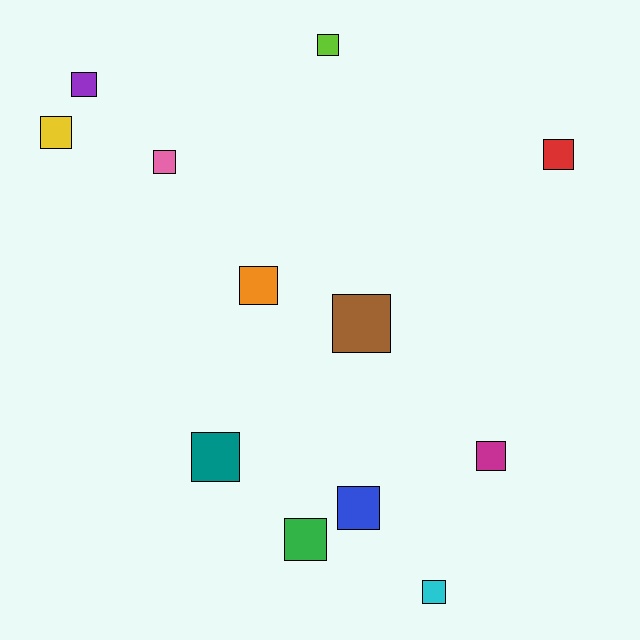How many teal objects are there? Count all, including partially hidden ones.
There is 1 teal object.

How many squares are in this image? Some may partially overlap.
There are 12 squares.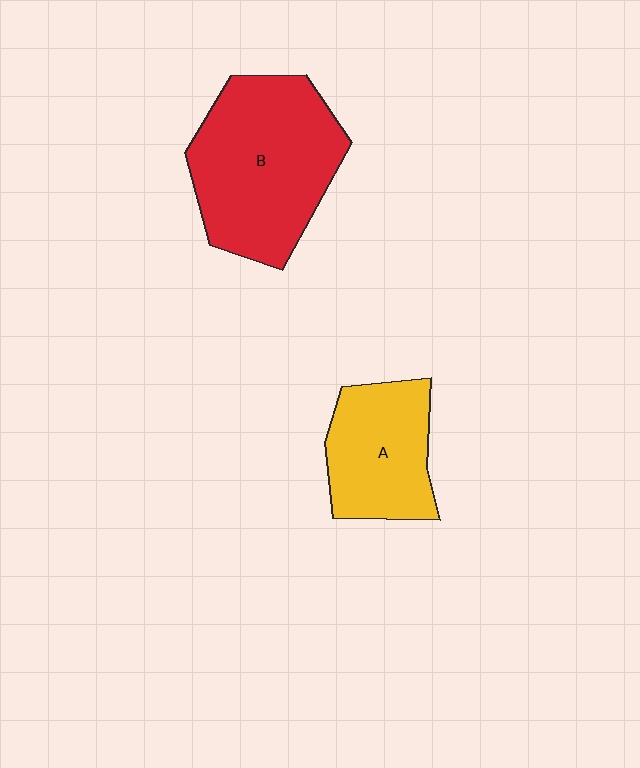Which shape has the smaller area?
Shape A (yellow).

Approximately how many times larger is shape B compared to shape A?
Approximately 1.6 times.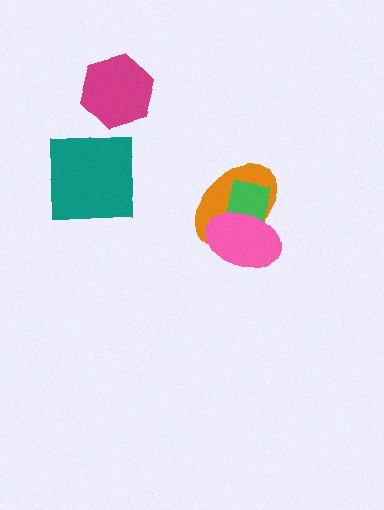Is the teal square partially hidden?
No, no other shape covers it.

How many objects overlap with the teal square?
0 objects overlap with the teal square.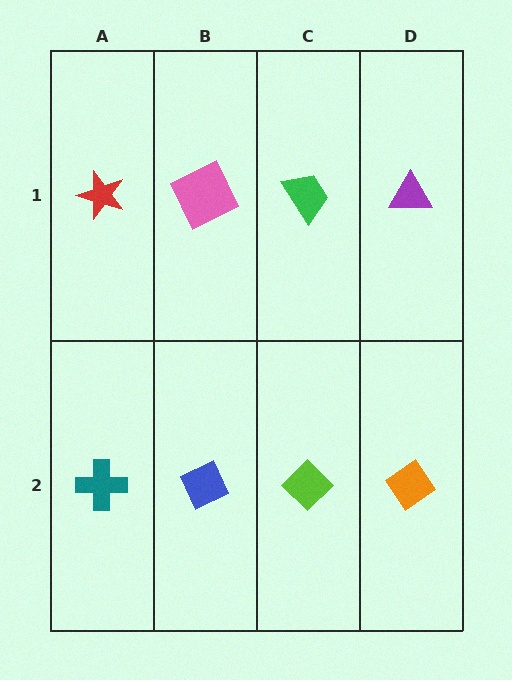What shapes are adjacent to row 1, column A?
A teal cross (row 2, column A), a pink square (row 1, column B).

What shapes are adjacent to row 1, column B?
A blue diamond (row 2, column B), a red star (row 1, column A), a green trapezoid (row 1, column C).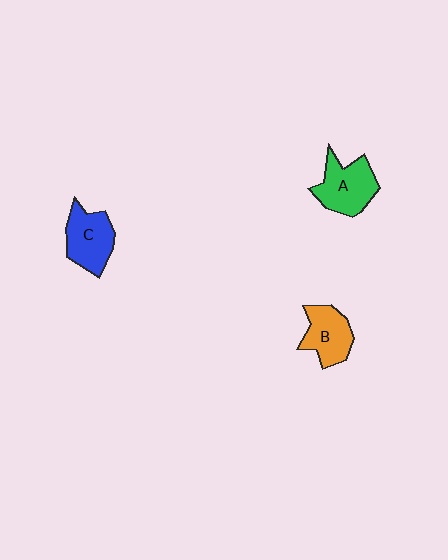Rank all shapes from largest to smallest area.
From largest to smallest: A (green), C (blue), B (orange).